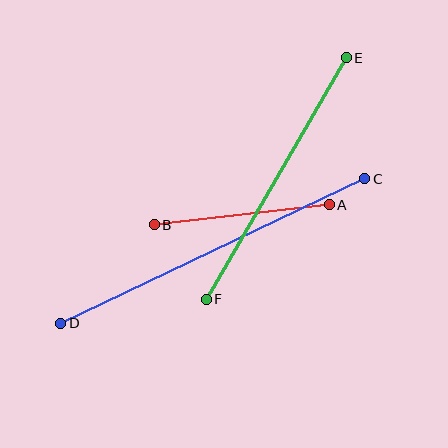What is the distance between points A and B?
The distance is approximately 176 pixels.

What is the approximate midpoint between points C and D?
The midpoint is at approximately (213, 251) pixels.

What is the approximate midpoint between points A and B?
The midpoint is at approximately (242, 215) pixels.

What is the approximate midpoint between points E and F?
The midpoint is at approximately (276, 179) pixels.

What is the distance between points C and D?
The distance is approximately 337 pixels.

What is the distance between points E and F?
The distance is approximately 280 pixels.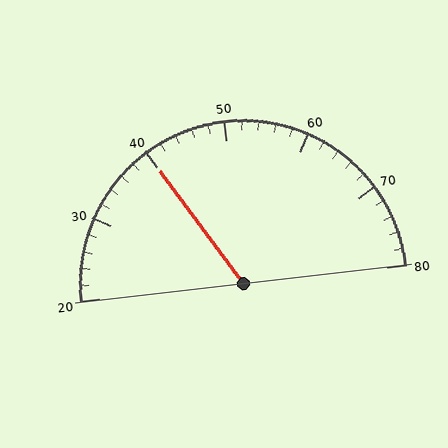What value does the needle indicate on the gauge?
The needle indicates approximately 40.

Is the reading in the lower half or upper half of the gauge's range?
The reading is in the lower half of the range (20 to 80).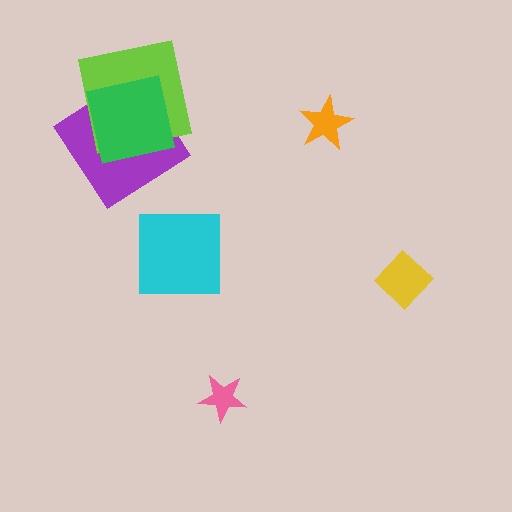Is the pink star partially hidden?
No, no other shape covers it.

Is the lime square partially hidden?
Yes, it is partially covered by another shape.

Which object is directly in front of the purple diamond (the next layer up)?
The lime square is directly in front of the purple diamond.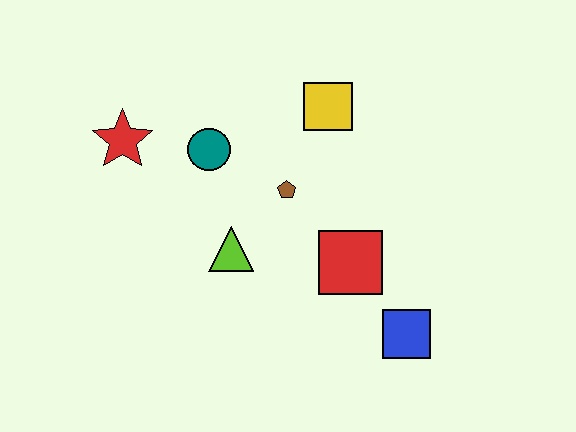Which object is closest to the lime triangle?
The brown pentagon is closest to the lime triangle.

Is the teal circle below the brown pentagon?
No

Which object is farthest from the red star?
The blue square is farthest from the red star.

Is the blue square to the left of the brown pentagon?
No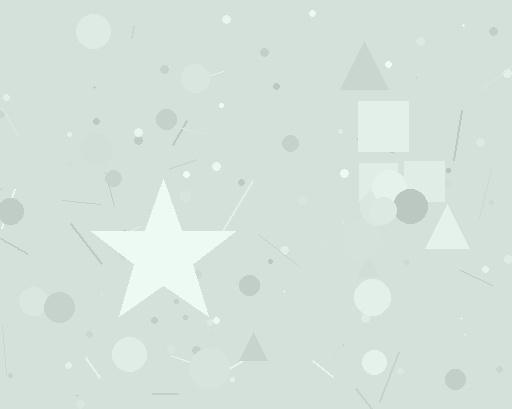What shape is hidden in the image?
A star is hidden in the image.